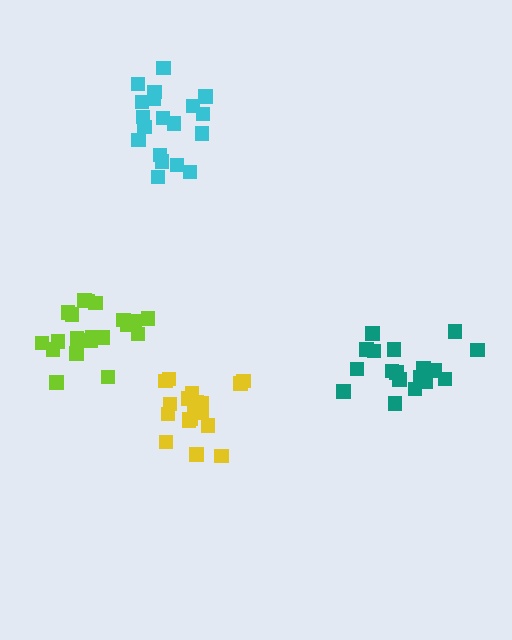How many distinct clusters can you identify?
There are 4 distinct clusters.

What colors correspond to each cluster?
The clusters are colored: teal, yellow, cyan, lime.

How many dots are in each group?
Group 1: 18 dots, Group 2: 20 dots, Group 3: 19 dots, Group 4: 20 dots (77 total).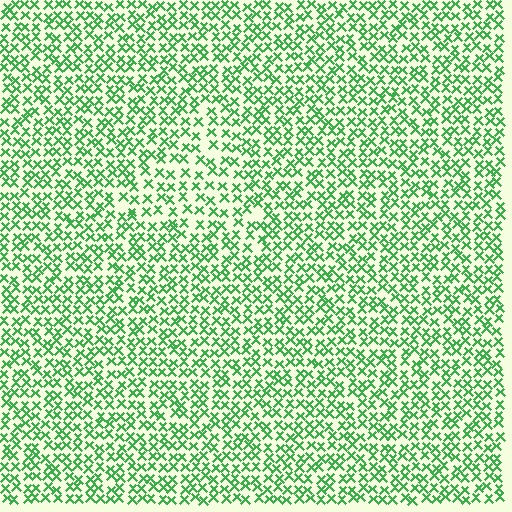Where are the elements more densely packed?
The elements are more densely packed outside the triangle boundary.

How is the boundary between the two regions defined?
The boundary is defined by a change in element density (approximately 1.5x ratio). All elements are the same color, size, and shape.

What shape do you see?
I see a triangle.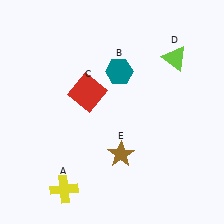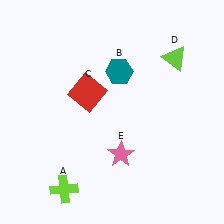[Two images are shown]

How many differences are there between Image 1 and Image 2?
There are 2 differences between the two images.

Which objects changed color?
A changed from yellow to lime. E changed from brown to pink.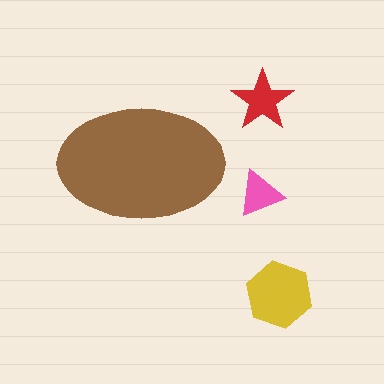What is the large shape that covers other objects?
A brown ellipse.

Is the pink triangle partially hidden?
No, the pink triangle is fully visible.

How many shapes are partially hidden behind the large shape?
0 shapes are partially hidden.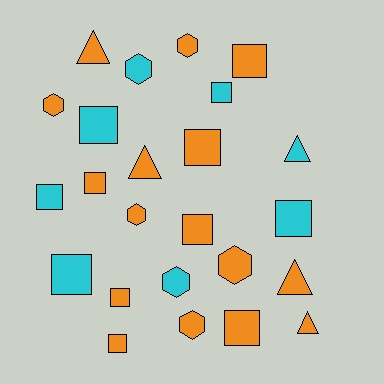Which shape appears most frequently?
Square, with 12 objects.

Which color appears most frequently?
Orange, with 16 objects.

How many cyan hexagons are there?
There are 2 cyan hexagons.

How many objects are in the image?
There are 24 objects.